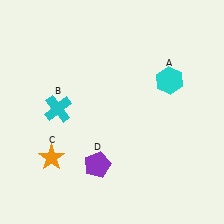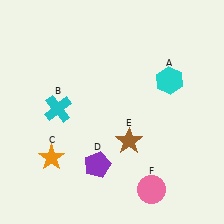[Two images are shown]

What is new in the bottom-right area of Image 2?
A pink circle (F) was added in the bottom-right area of Image 2.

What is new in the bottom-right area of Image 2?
A brown star (E) was added in the bottom-right area of Image 2.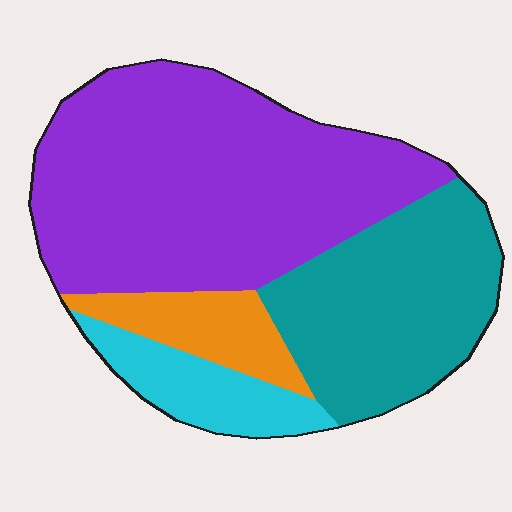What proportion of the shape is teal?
Teal takes up between a quarter and a half of the shape.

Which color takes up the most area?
Purple, at roughly 50%.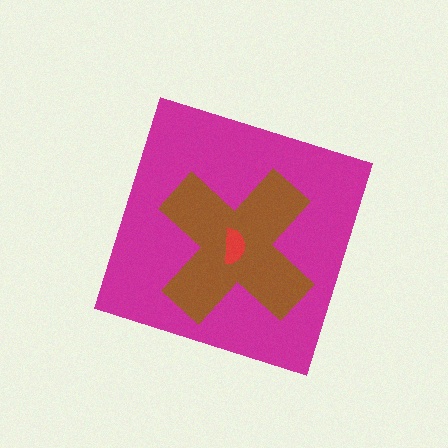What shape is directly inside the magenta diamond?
The brown cross.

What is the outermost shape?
The magenta diamond.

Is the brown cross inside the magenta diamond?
Yes.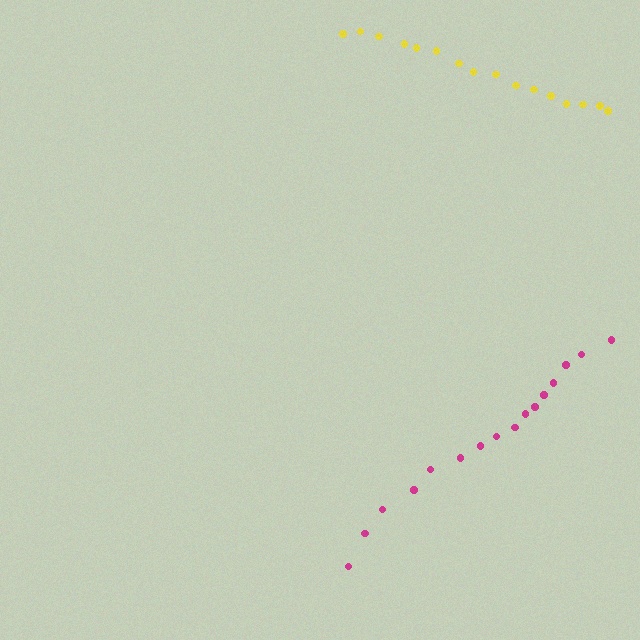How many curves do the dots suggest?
There are 2 distinct paths.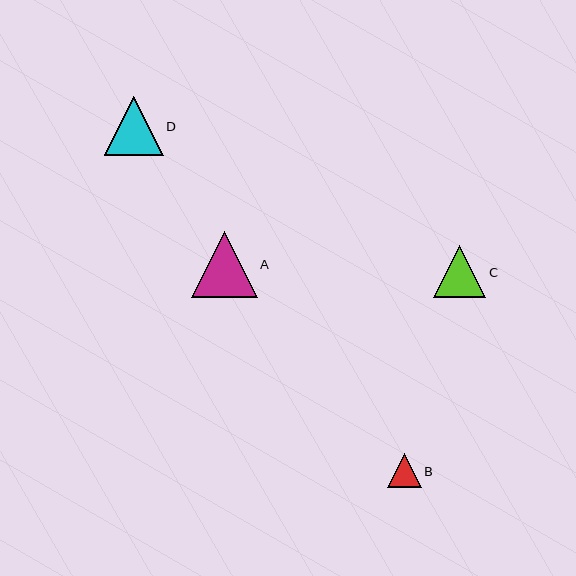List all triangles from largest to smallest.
From largest to smallest: A, D, C, B.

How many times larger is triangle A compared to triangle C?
Triangle A is approximately 1.3 times the size of triangle C.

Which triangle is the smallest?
Triangle B is the smallest with a size of approximately 34 pixels.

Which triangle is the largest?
Triangle A is the largest with a size of approximately 66 pixels.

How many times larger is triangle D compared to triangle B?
Triangle D is approximately 1.7 times the size of triangle B.